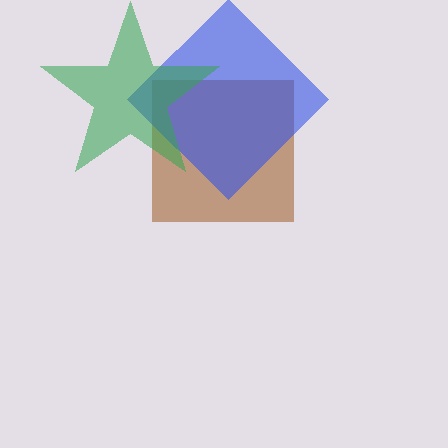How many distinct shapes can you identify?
There are 3 distinct shapes: a brown square, a blue diamond, a green star.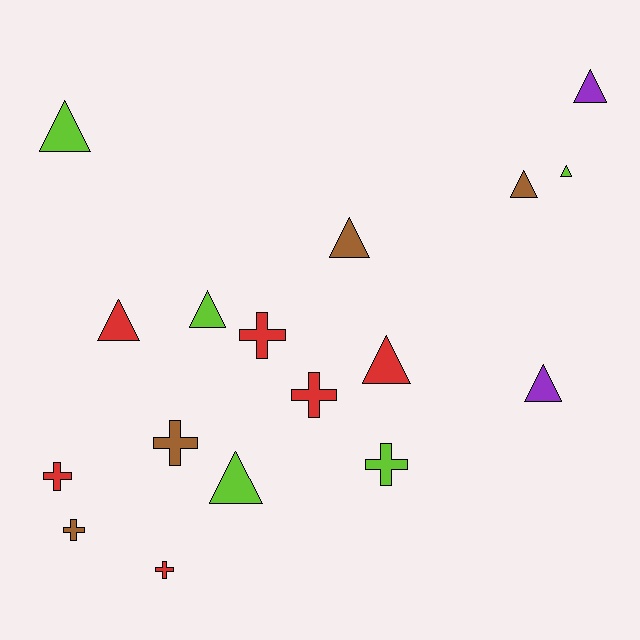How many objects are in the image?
There are 17 objects.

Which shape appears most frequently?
Triangle, with 10 objects.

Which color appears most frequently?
Red, with 6 objects.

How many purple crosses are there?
There are no purple crosses.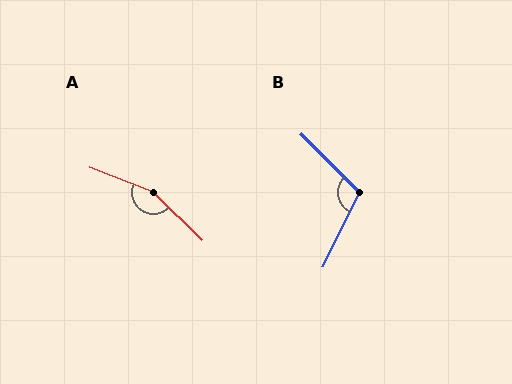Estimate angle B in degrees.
Approximately 109 degrees.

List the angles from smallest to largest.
B (109°), A (157°).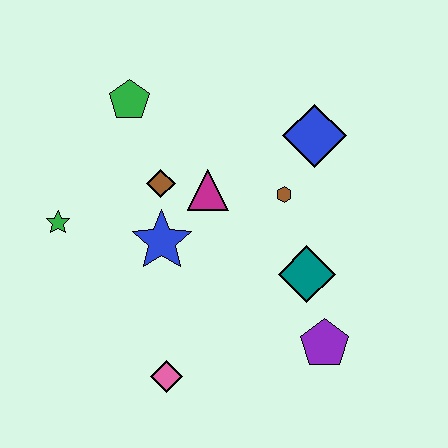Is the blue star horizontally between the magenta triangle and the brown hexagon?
No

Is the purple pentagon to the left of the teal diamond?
No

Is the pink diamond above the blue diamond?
No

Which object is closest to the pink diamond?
The blue star is closest to the pink diamond.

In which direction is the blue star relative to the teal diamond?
The blue star is to the left of the teal diamond.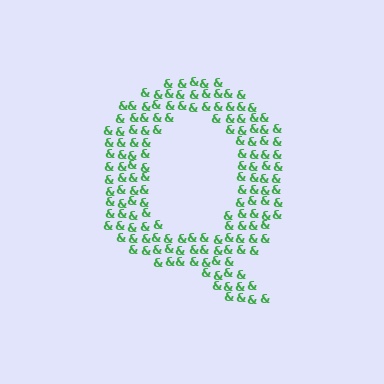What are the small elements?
The small elements are ampersands.